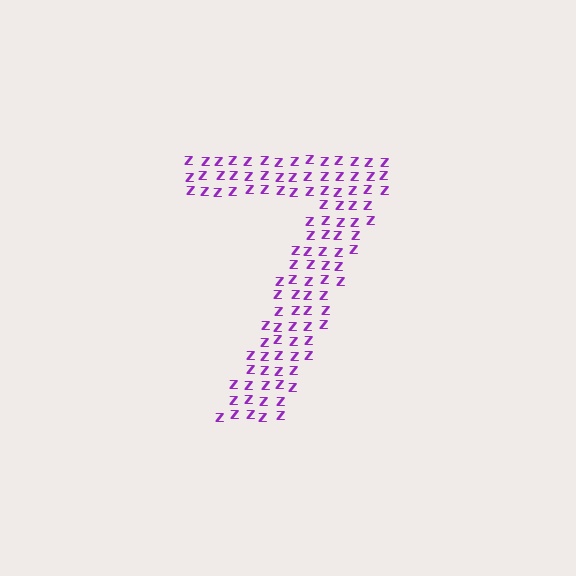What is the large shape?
The large shape is the digit 7.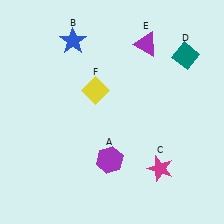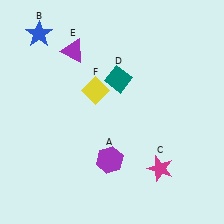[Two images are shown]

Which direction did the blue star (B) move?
The blue star (B) moved left.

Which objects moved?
The objects that moved are: the blue star (B), the teal diamond (D), the purple triangle (E).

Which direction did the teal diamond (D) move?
The teal diamond (D) moved left.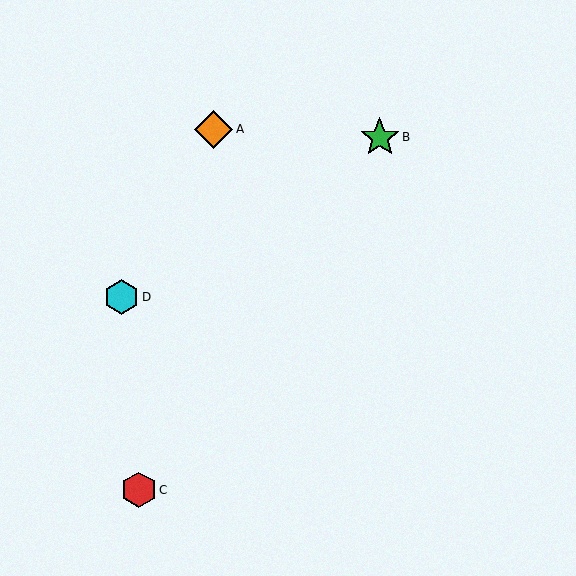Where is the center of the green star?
The center of the green star is at (380, 137).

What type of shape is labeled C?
Shape C is a red hexagon.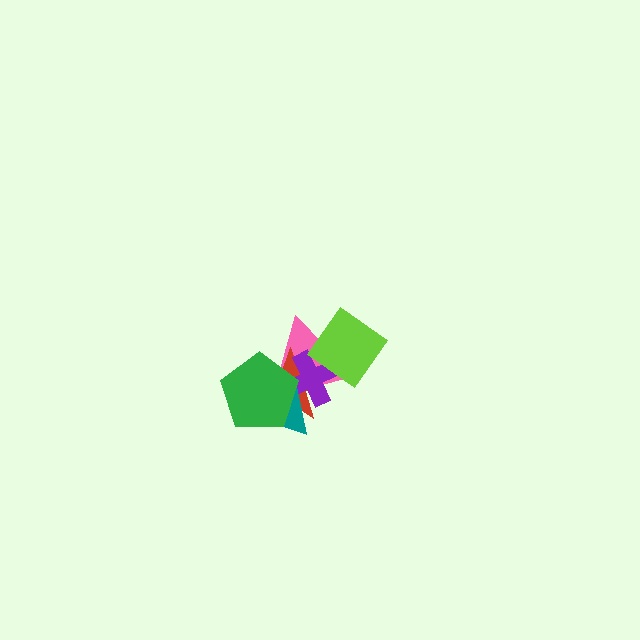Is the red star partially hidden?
Yes, it is partially covered by another shape.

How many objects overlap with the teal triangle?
4 objects overlap with the teal triangle.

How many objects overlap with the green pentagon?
4 objects overlap with the green pentagon.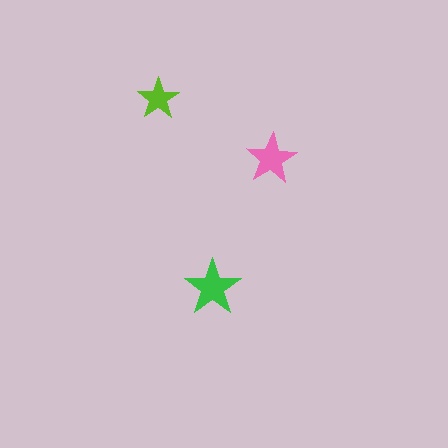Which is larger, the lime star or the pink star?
The pink one.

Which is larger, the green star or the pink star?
The green one.